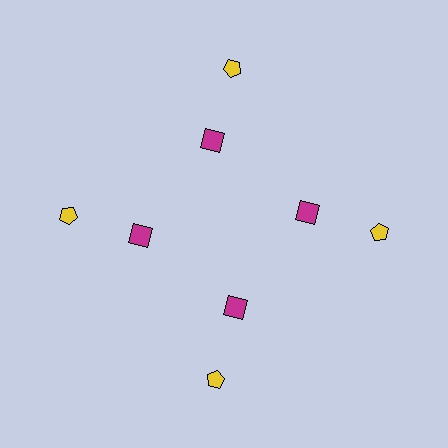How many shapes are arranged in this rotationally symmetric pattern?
There are 8 shapes, arranged in 4 groups of 2.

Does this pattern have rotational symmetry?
Yes, this pattern has 4-fold rotational symmetry. It looks the same after rotating 90 degrees around the center.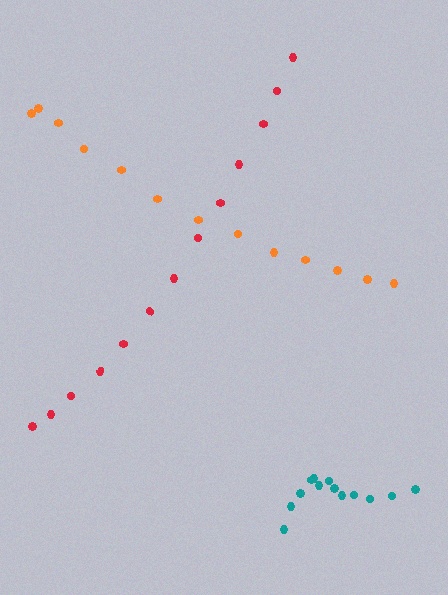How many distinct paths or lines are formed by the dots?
There are 3 distinct paths.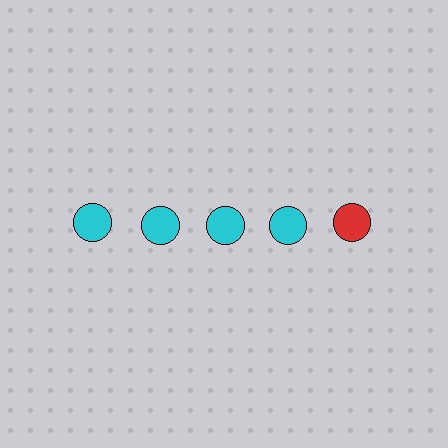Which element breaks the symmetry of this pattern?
The red circle in the top row, rightmost column breaks the symmetry. All other shapes are cyan circles.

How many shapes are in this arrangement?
There are 5 shapes arranged in a grid pattern.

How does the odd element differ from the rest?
It has a different color: red instead of cyan.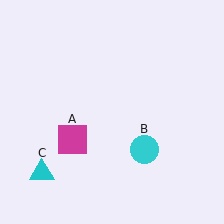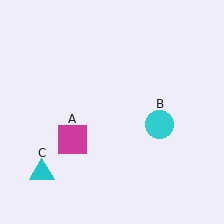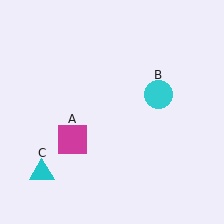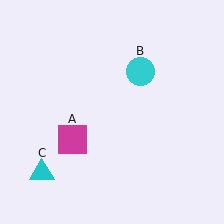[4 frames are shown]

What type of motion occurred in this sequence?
The cyan circle (object B) rotated counterclockwise around the center of the scene.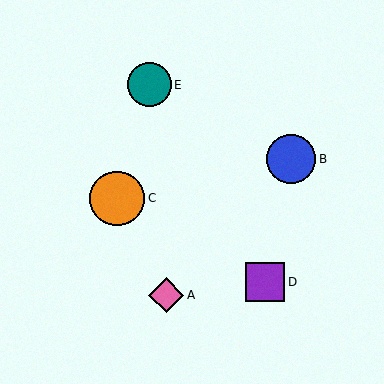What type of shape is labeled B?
Shape B is a blue circle.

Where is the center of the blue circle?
The center of the blue circle is at (291, 159).